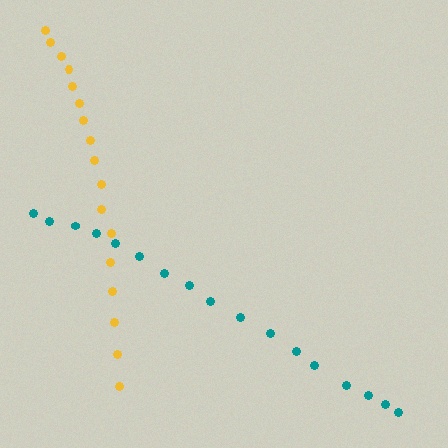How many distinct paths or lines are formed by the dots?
There are 2 distinct paths.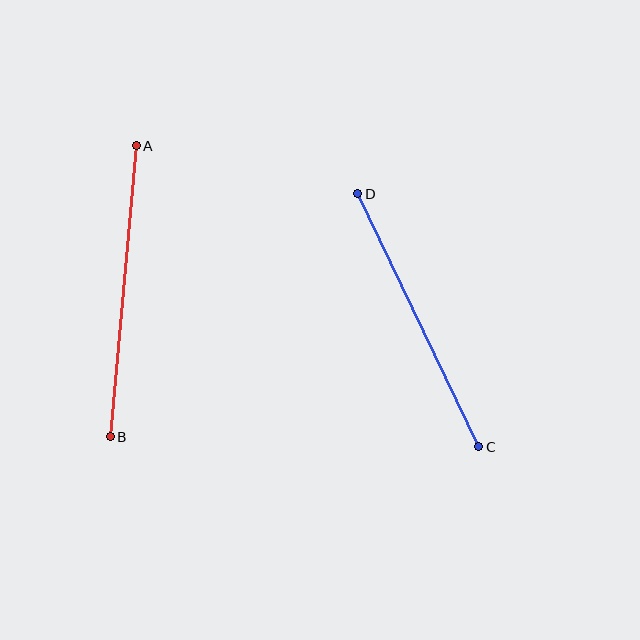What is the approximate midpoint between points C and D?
The midpoint is at approximately (418, 320) pixels.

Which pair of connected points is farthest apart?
Points A and B are farthest apart.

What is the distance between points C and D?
The distance is approximately 281 pixels.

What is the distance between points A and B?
The distance is approximately 292 pixels.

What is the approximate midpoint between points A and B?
The midpoint is at approximately (123, 291) pixels.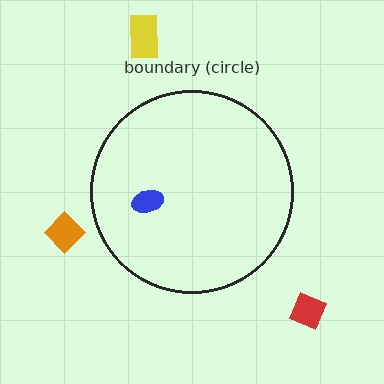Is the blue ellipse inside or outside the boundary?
Inside.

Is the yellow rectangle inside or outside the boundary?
Outside.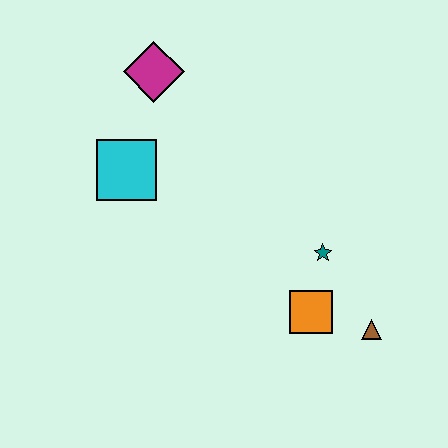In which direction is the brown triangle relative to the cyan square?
The brown triangle is to the right of the cyan square.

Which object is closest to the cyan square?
The magenta diamond is closest to the cyan square.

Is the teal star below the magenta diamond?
Yes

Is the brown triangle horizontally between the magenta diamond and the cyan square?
No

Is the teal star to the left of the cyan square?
No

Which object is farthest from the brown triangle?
The magenta diamond is farthest from the brown triangle.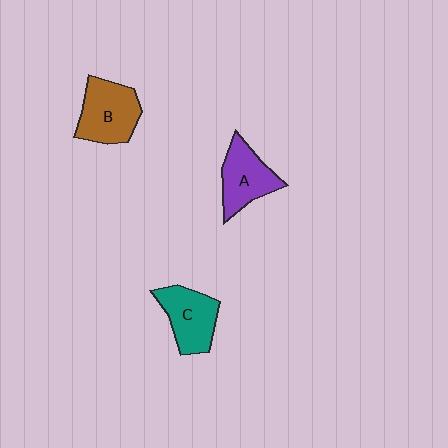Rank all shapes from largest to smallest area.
From largest to smallest: B (brown), C (teal), A (purple).